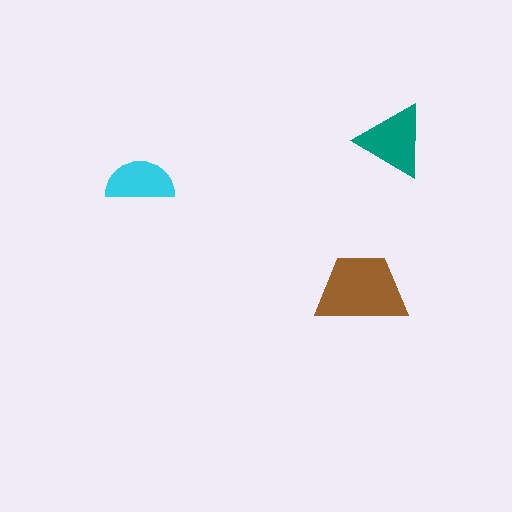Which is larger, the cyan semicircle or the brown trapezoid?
The brown trapezoid.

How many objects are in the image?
There are 3 objects in the image.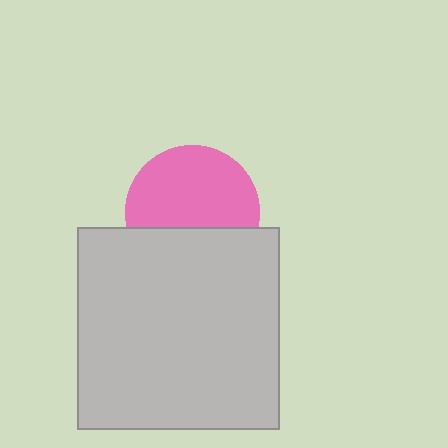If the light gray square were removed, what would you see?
You would see the complete pink circle.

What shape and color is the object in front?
The object in front is a light gray square.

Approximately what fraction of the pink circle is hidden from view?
Roughly 36% of the pink circle is hidden behind the light gray square.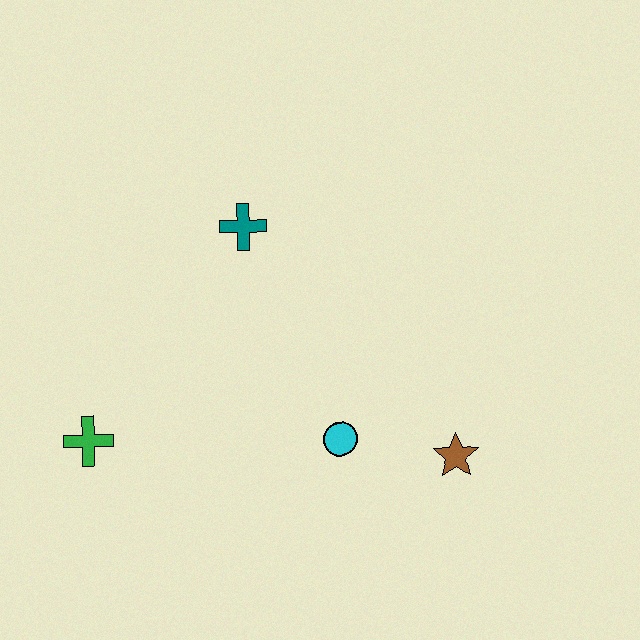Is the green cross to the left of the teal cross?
Yes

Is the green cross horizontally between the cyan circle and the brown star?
No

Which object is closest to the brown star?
The cyan circle is closest to the brown star.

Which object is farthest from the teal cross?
The brown star is farthest from the teal cross.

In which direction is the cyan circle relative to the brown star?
The cyan circle is to the left of the brown star.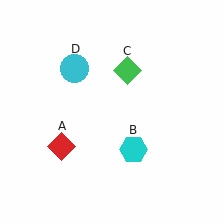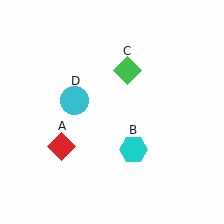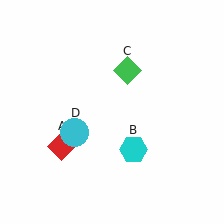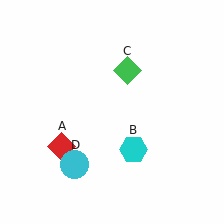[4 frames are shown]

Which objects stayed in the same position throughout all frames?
Red diamond (object A) and cyan hexagon (object B) and green diamond (object C) remained stationary.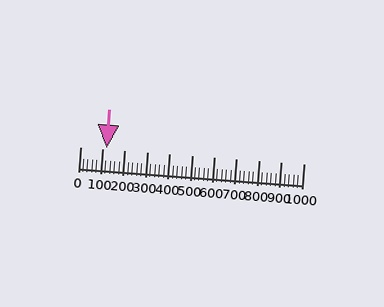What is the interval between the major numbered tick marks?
The major tick marks are spaced 100 units apart.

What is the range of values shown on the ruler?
The ruler shows values from 0 to 1000.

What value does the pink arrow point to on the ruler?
The pink arrow points to approximately 120.